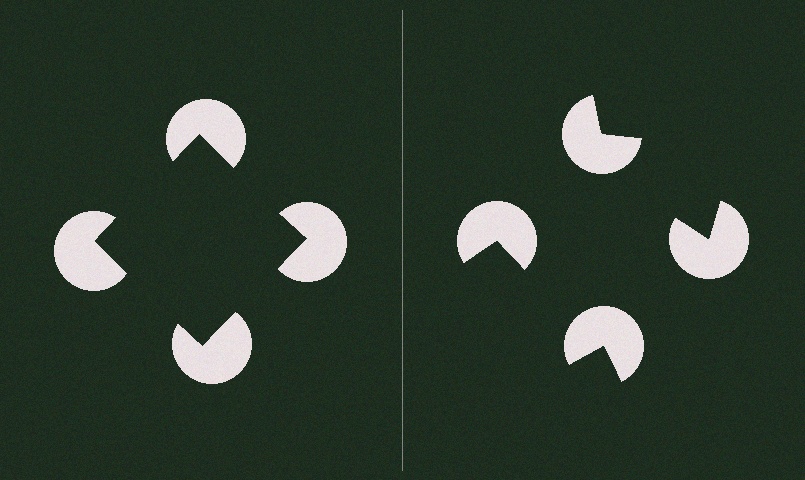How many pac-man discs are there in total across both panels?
8 — 4 on each side.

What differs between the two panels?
The pac-man discs are positioned identically on both sides; only the wedge orientations differ. On the left they align to a square; on the right they are misaligned.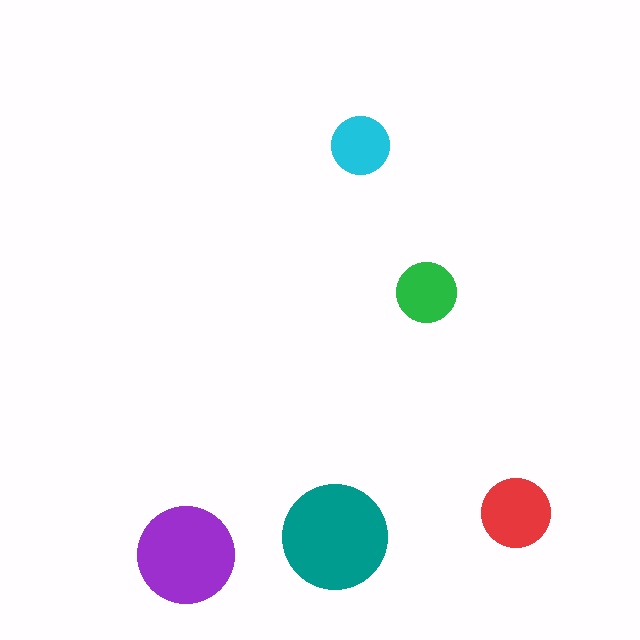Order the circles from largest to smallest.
the teal one, the purple one, the red one, the green one, the cyan one.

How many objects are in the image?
There are 5 objects in the image.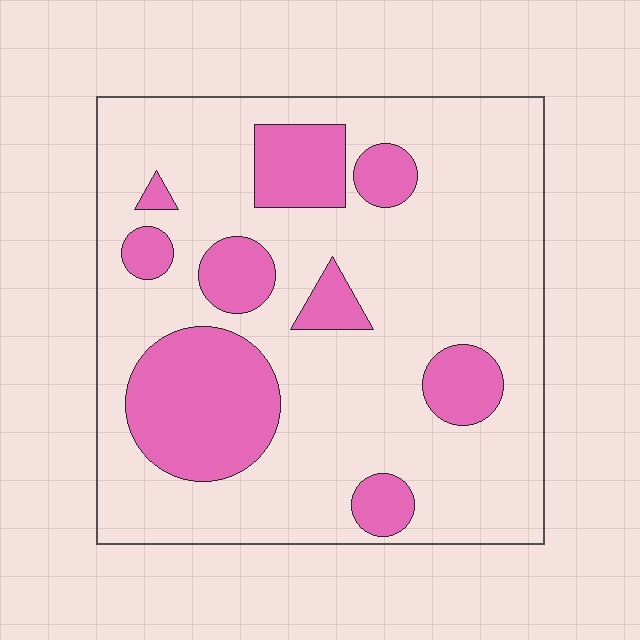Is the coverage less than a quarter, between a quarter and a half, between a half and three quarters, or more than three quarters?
Less than a quarter.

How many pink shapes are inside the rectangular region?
9.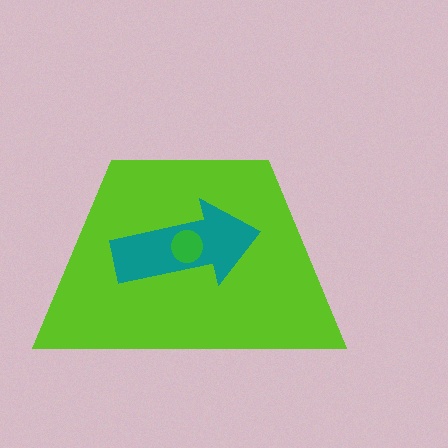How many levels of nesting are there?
3.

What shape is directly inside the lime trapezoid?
The teal arrow.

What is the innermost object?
The green circle.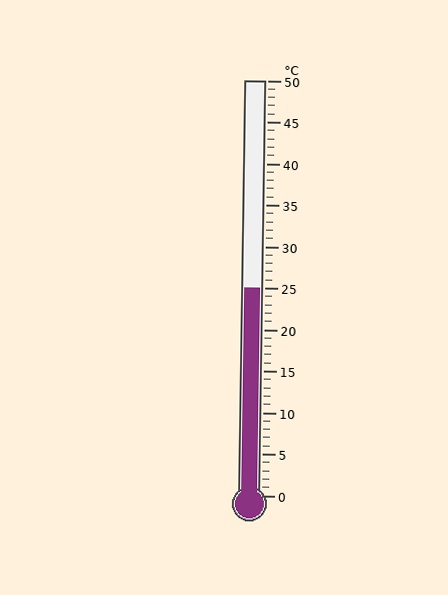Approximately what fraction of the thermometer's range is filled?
The thermometer is filled to approximately 50% of its range.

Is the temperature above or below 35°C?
The temperature is below 35°C.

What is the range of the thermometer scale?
The thermometer scale ranges from 0°C to 50°C.